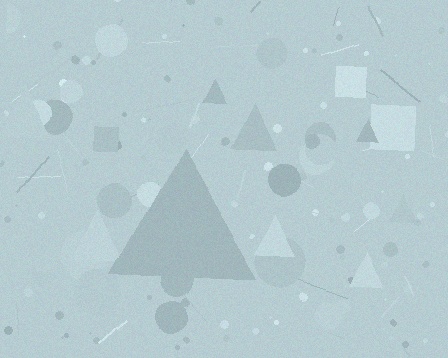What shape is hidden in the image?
A triangle is hidden in the image.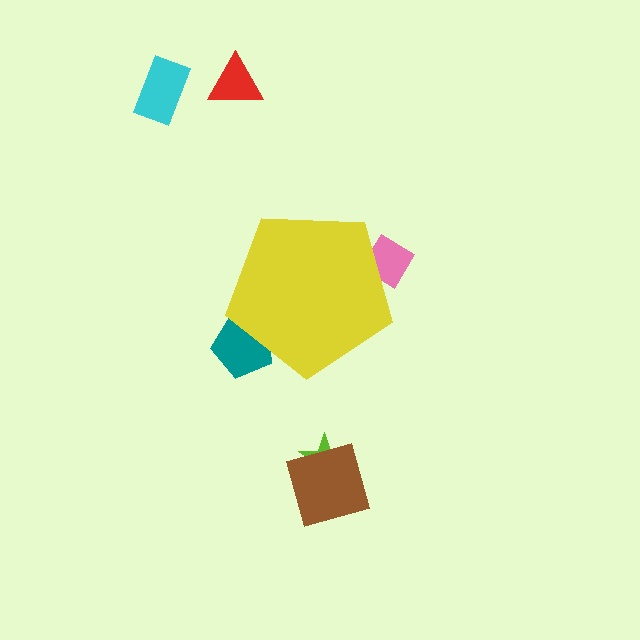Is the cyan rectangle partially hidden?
No, the cyan rectangle is fully visible.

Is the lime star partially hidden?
No, the lime star is fully visible.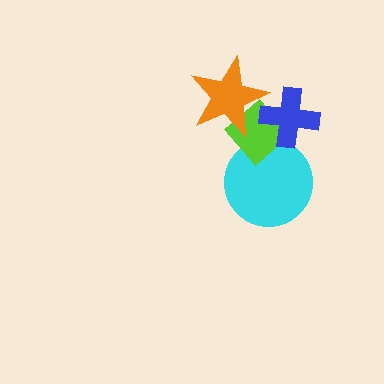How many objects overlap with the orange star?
2 objects overlap with the orange star.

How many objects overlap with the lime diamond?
3 objects overlap with the lime diamond.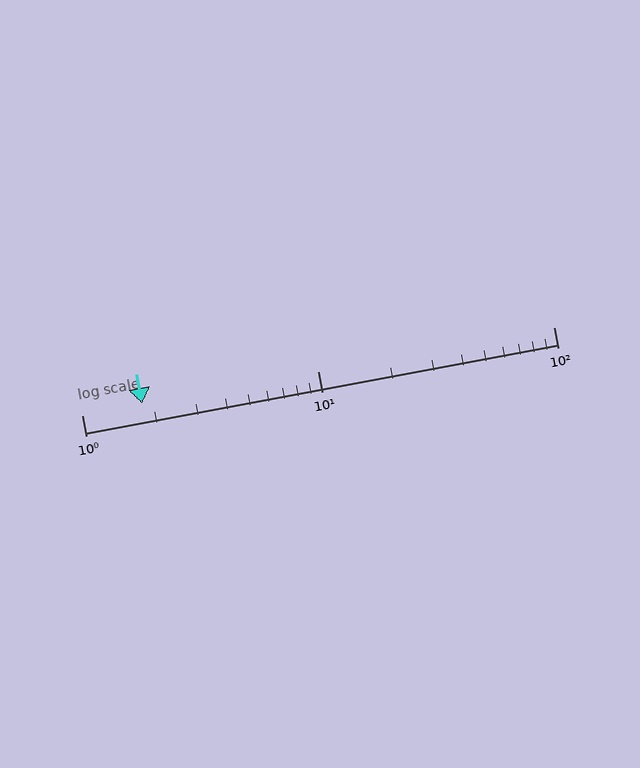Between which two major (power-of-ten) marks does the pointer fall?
The pointer is between 1 and 10.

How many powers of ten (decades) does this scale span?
The scale spans 2 decades, from 1 to 100.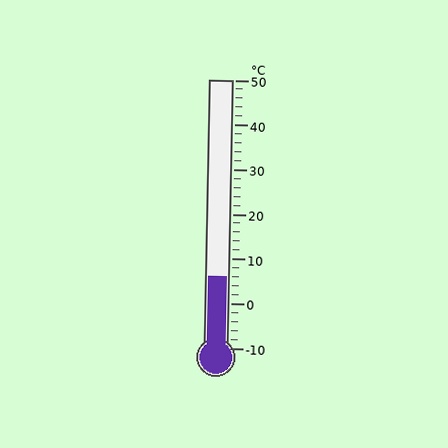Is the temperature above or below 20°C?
The temperature is below 20°C.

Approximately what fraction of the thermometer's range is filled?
The thermometer is filled to approximately 25% of its range.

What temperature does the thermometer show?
The thermometer shows approximately 6°C.